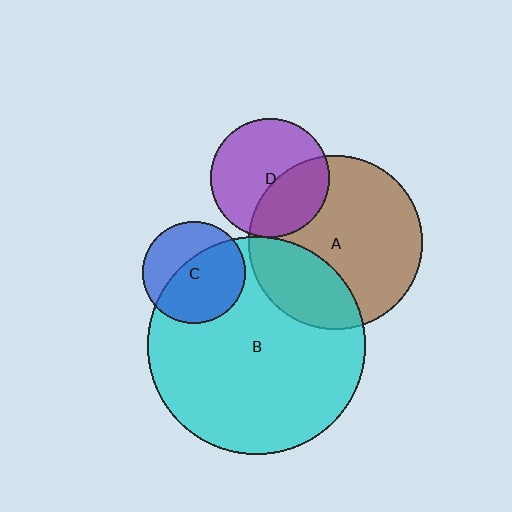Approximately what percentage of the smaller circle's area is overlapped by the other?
Approximately 35%.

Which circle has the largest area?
Circle B (cyan).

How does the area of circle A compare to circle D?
Approximately 2.1 times.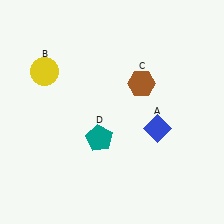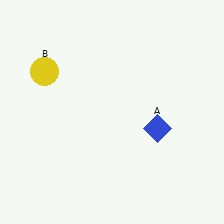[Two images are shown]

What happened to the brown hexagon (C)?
The brown hexagon (C) was removed in Image 2. It was in the top-right area of Image 1.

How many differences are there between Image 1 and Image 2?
There are 2 differences between the two images.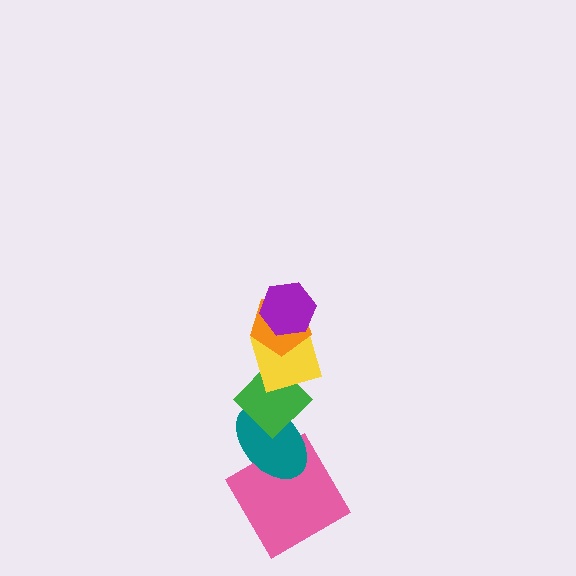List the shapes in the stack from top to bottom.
From top to bottom: the purple hexagon, the orange pentagon, the yellow diamond, the green diamond, the teal ellipse, the pink diamond.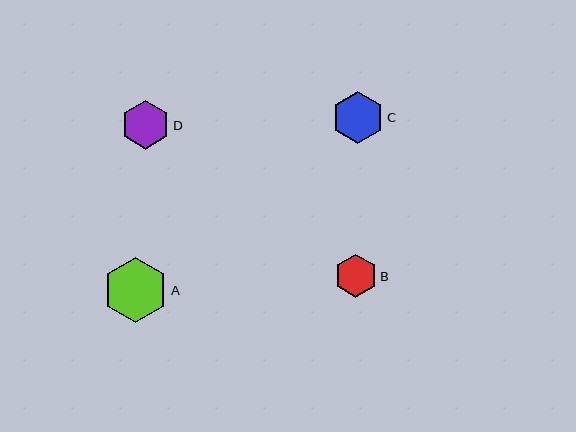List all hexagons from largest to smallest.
From largest to smallest: A, C, D, B.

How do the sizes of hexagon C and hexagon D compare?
Hexagon C and hexagon D are approximately the same size.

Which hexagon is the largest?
Hexagon A is the largest with a size of approximately 65 pixels.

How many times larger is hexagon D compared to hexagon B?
Hexagon D is approximately 1.1 times the size of hexagon B.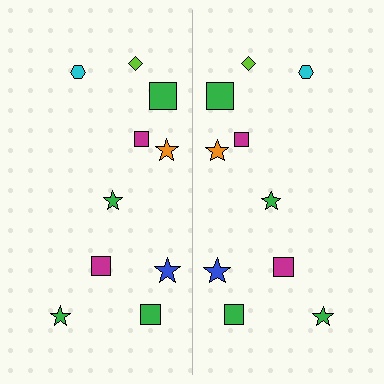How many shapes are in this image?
There are 20 shapes in this image.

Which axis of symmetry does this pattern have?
The pattern has a vertical axis of symmetry running through the center of the image.